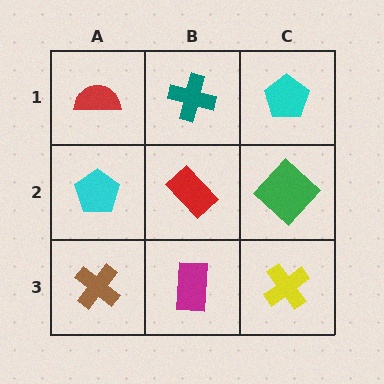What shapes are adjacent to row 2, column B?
A teal cross (row 1, column B), a magenta rectangle (row 3, column B), a cyan pentagon (row 2, column A), a green diamond (row 2, column C).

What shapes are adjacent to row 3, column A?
A cyan pentagon (row 2, column A), a magenta rectangle (row 3, column B).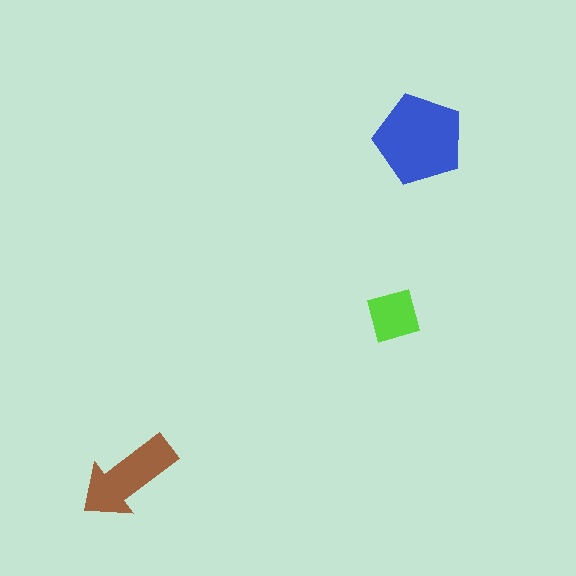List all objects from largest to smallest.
The blue pentagon, the brown arrow, the lime diamond.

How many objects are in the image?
There are 3 objects in the image.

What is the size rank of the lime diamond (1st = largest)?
3rd.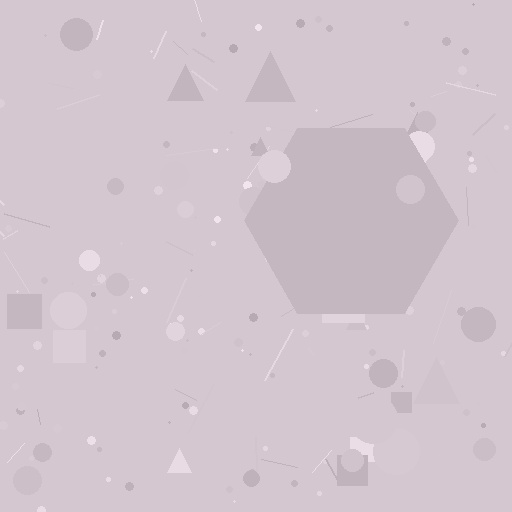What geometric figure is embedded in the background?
A hexagon is embedded in the background.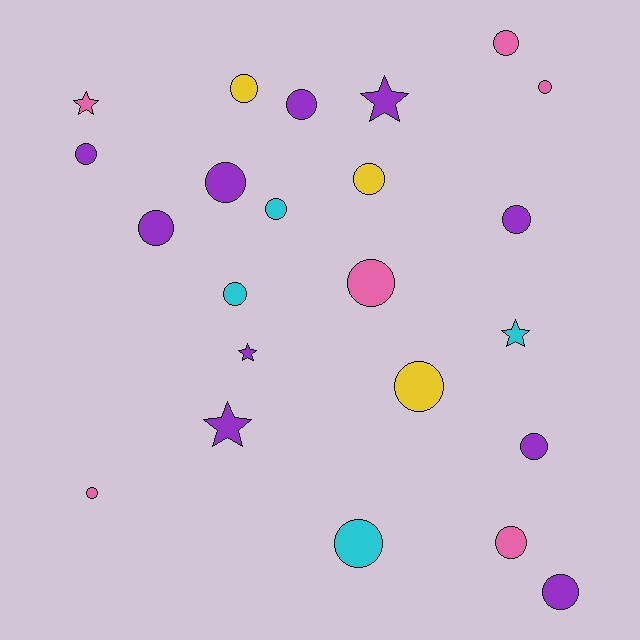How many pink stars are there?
There is 1 pink star.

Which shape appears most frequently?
Circle, with 18 objects.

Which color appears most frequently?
Purple, with 10 objects.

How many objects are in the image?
There are 23 objects.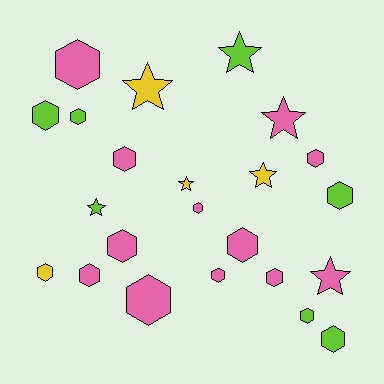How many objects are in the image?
There are 23 objects.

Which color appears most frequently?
Pink, with 12 objects.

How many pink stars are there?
There are 2 pink stars.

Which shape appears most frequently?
Hexagon, with 16 objects.